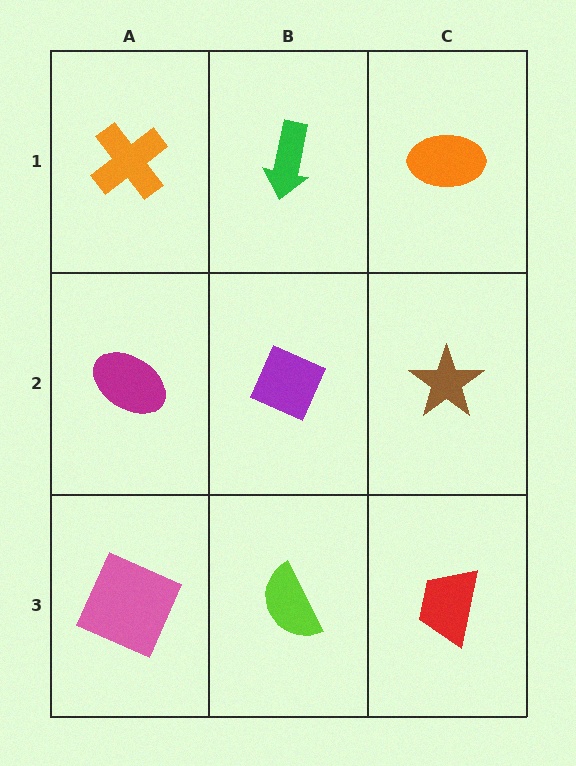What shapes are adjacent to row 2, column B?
A green arrow (row 1, column B), a lime semicircle (row 3, column B), a magenta ellipse (row 2, column A), a brown star (row 2, column C).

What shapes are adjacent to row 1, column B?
A purple diamond (row 2, column B), an orange cross (row 1, column A), an orange ellipse (row 1, column C).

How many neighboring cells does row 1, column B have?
3.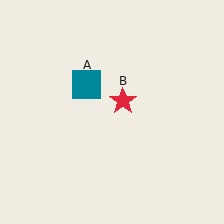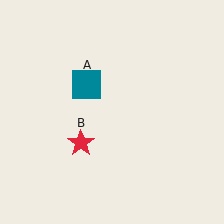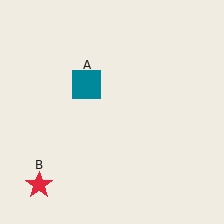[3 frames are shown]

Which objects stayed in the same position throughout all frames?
Teal square (object A) remained stationary.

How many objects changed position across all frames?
1 object changed position: red star (object B).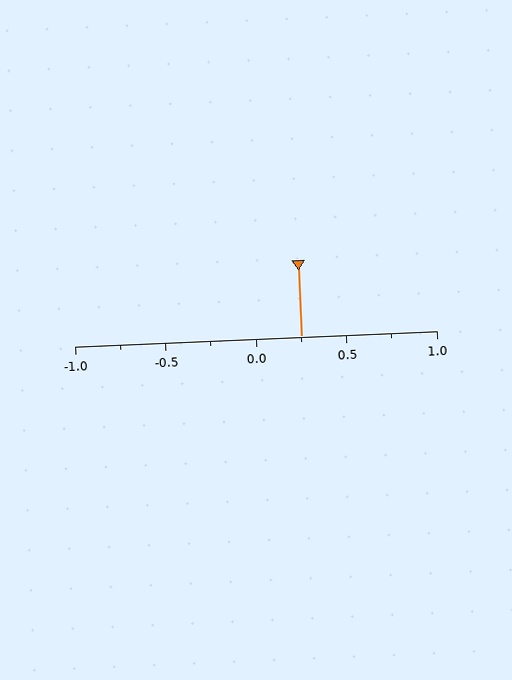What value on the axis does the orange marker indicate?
The marker indicates approximately 0.25.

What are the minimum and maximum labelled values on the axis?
The axis runs from -1.0 to 1.0.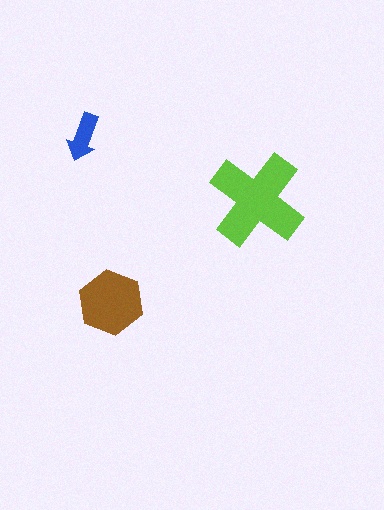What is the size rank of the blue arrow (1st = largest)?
3rd.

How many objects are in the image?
There are 3 objects in the image.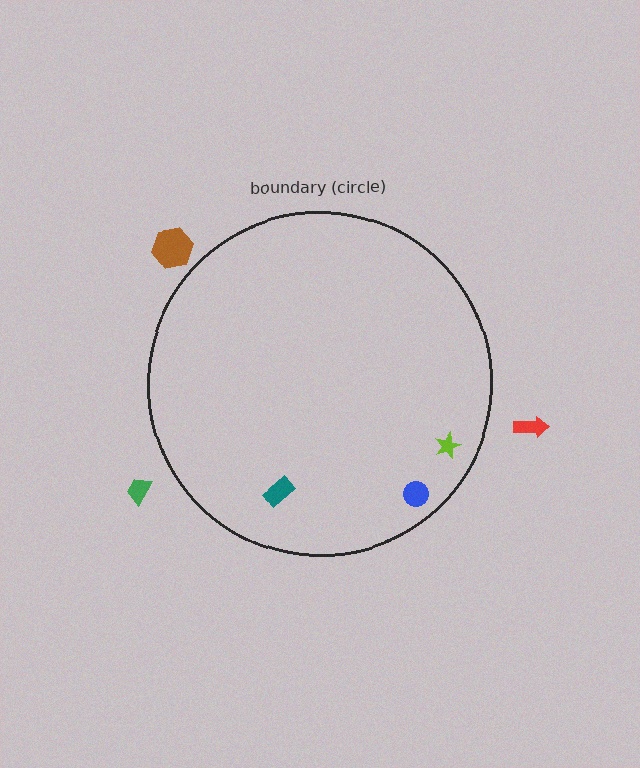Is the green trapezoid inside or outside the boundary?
Outside.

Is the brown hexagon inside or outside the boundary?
Outside.